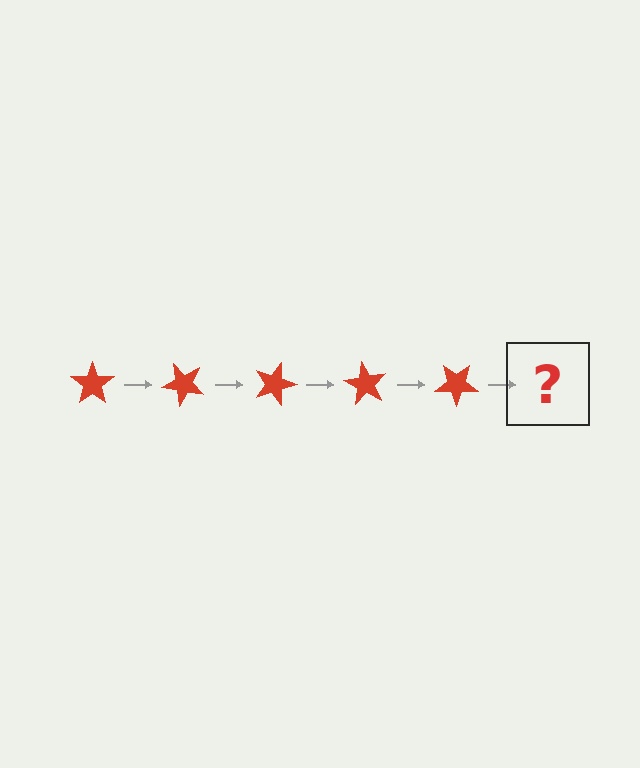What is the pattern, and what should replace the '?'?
The pattern is that the star rotates 45 degrees each step. The '?' should be a red star rotated 225 degrees.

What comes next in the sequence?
The next element should be a red star rotated 225 degrees.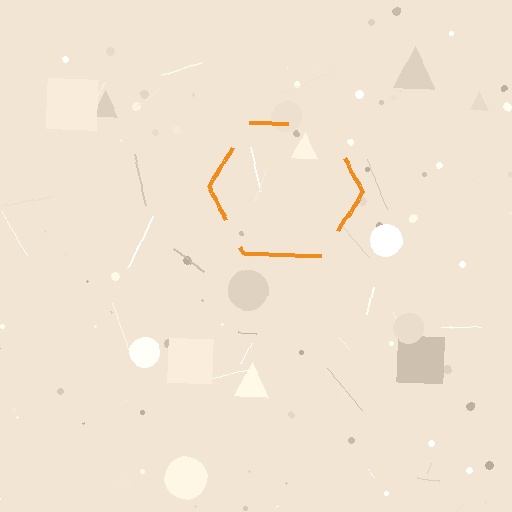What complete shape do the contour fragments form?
The contour fragments form a hexagon.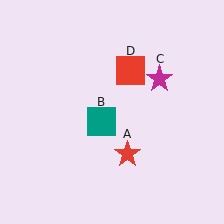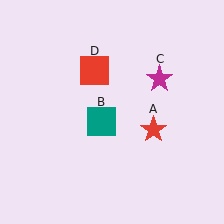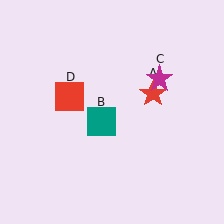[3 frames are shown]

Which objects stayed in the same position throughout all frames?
Teal square (object B) and magenta star (object C) remained stationary.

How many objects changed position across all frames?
2 objects changed position: red star (object A), red square (object D).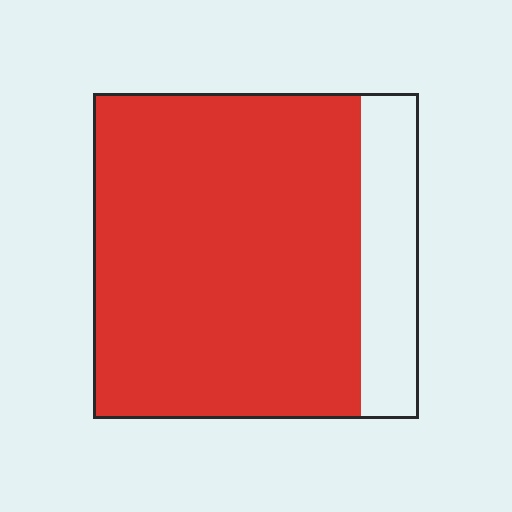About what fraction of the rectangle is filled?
About five sixths (5/6).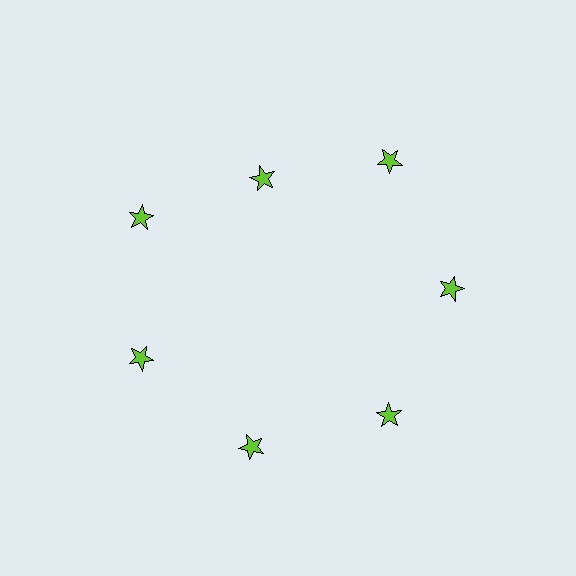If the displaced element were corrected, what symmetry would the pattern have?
It would have 7-fold rotational symmetry — the pattern would map onto itself every 51 degrees.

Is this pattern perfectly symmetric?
No. The 7 lime stars are arranged in a ring, but one element near the 12 o'clock position is pulled inward toward the center, breaking the 7-fold rotational symmetry.